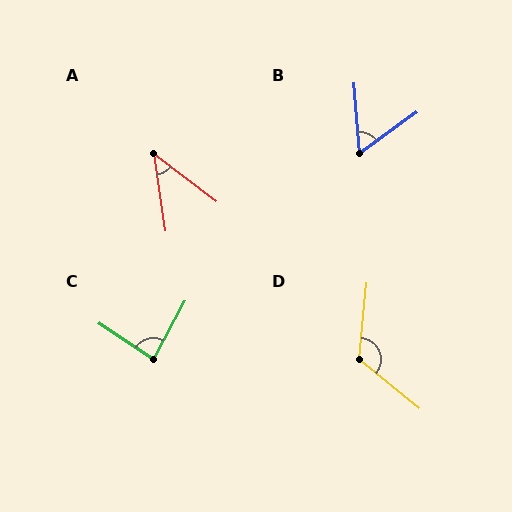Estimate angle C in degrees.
Approximately 84 degrees.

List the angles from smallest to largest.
A (45°), B (58°), C (84°), D (124°).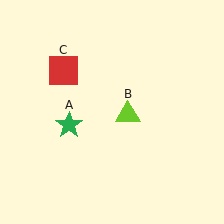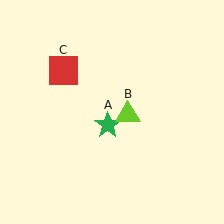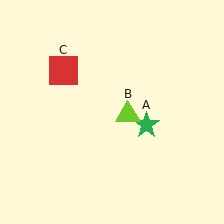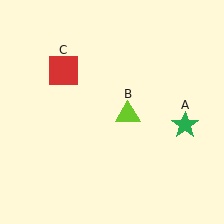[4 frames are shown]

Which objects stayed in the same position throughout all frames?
Lime triangle (object B) and red square (object C) remained stationary.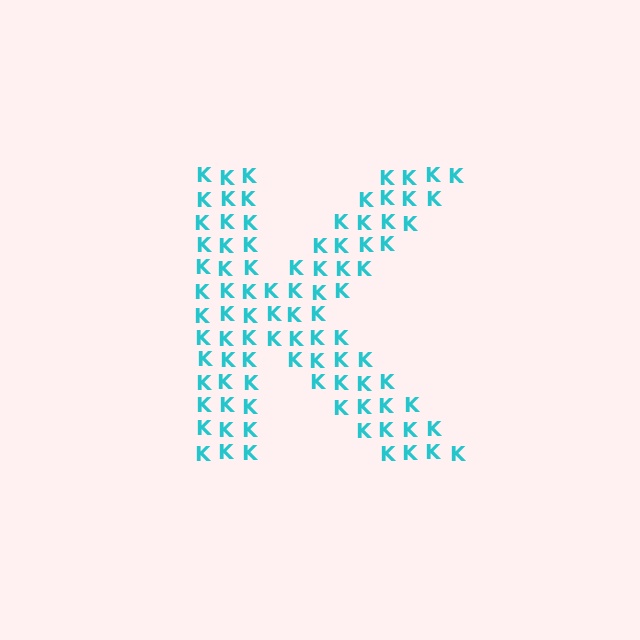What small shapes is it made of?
It is made of small letter K's.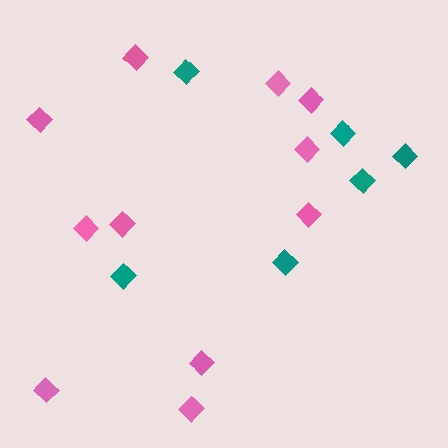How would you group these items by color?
There are 2 groups: one group of pink diamonds (11) and one group of teal diamonds (6).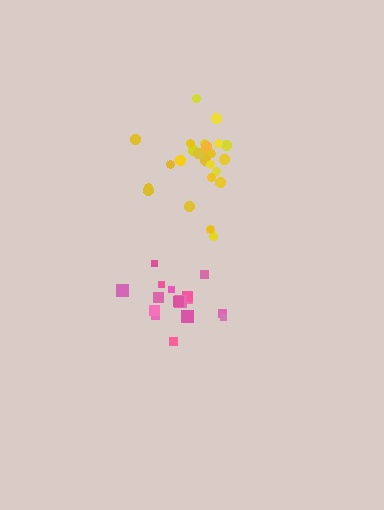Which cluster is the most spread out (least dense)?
Yellow.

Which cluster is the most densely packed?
Pink.